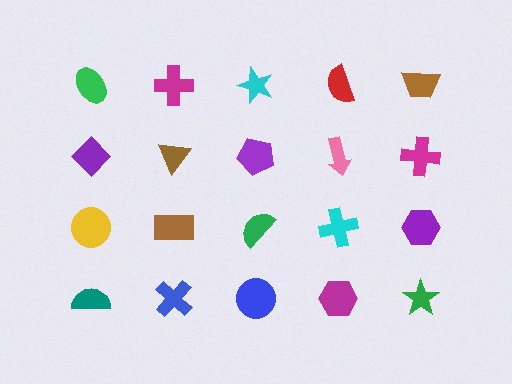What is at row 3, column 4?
A cyan cross.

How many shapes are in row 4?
5 shapes.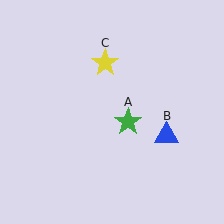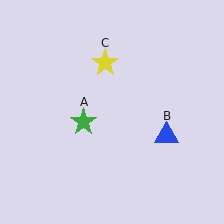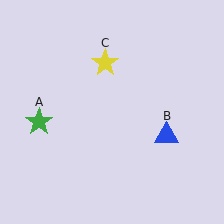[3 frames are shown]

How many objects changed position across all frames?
1 object changed position: green star (object A).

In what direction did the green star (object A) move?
The green star (object A) moved left.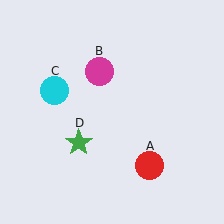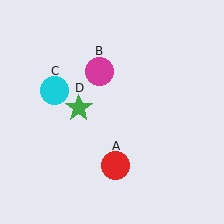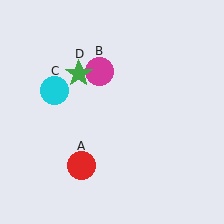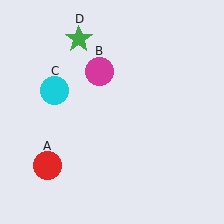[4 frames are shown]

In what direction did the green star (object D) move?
The green star (object D) moved up.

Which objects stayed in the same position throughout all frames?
Magenta circle (object B) and cyan circle (object C) remained stationary.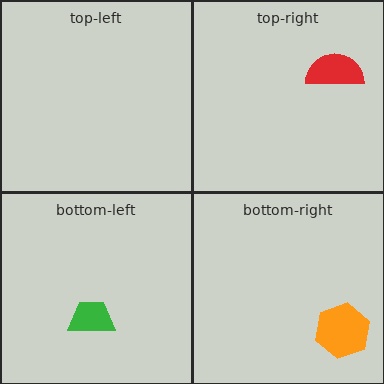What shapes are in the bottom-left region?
The green trapezoid.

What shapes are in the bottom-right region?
The orange hexagon.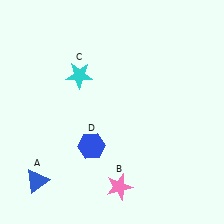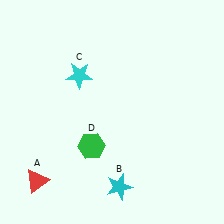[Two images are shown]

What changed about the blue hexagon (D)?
In Image 1, D is blue. In Image 2, it changed to green.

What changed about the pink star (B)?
In Image 1, B is pink. In Image 2, it changed to cyan.